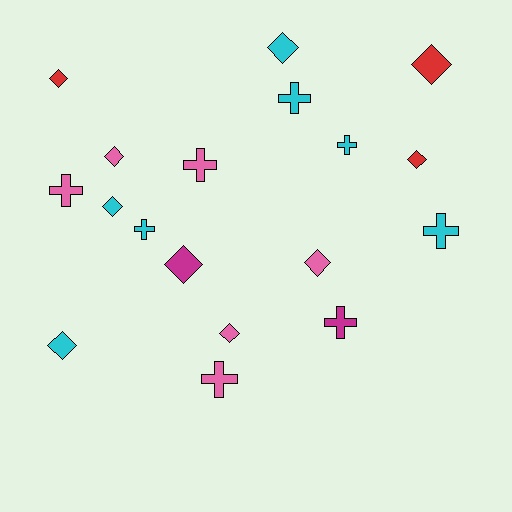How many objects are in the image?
There are 18 objects.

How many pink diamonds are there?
There are 3 pink diamonds.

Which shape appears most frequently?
Diamond, with 10 objects.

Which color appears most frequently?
Cyan, with 7 objects.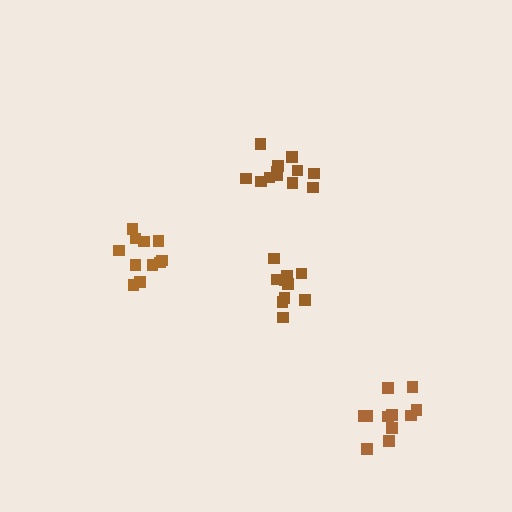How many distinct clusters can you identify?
There are 4 distinct clusters.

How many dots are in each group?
Group 1: 12 dots, Group 2: 10 dots, Group 3: 11 dots, Group 4: 11 dots (44 total).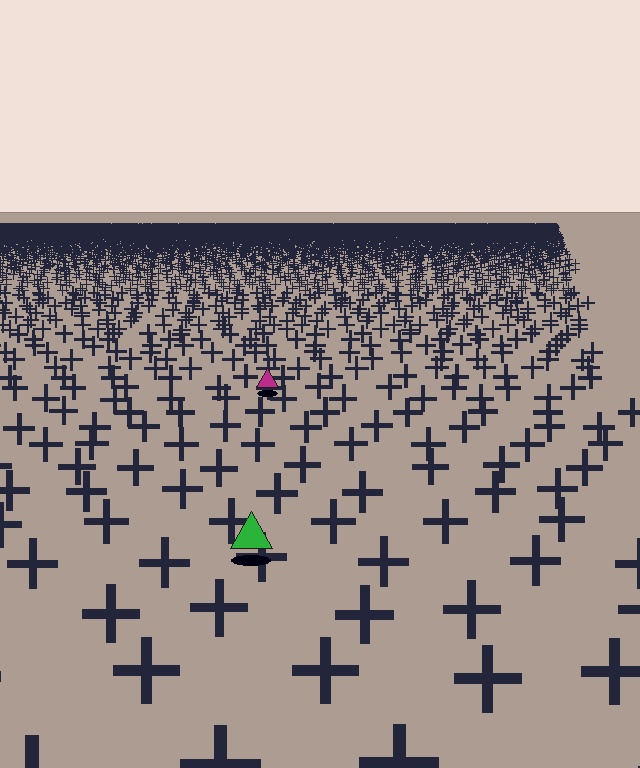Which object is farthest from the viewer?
The magenta triangle is farthest from the viewer. It appears smaller and the ground texture around it is denser.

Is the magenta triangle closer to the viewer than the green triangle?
No. The green triangle is closer — you can tell from the texture gradient: the ground texture is coarser near it.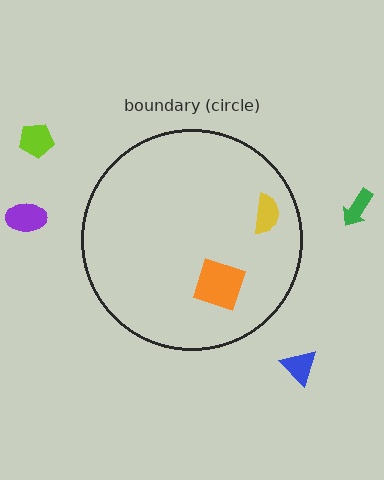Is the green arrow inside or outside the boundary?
Outside.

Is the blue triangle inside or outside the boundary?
Outside.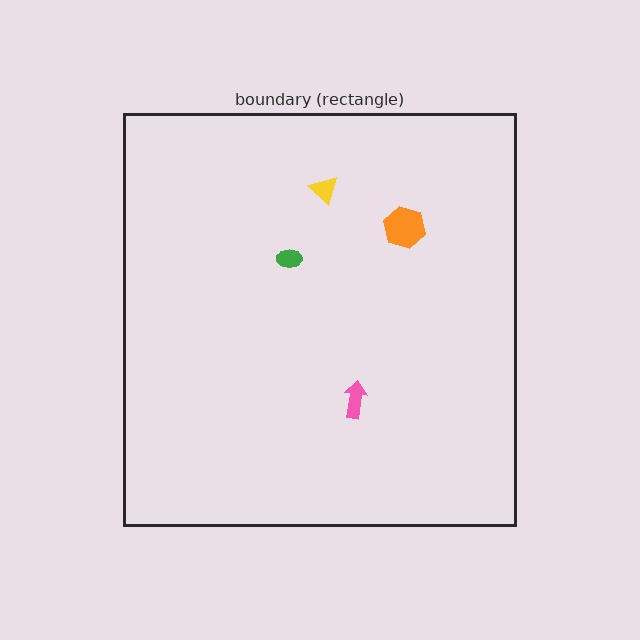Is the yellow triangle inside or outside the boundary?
Inside.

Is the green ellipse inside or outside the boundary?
Inside.